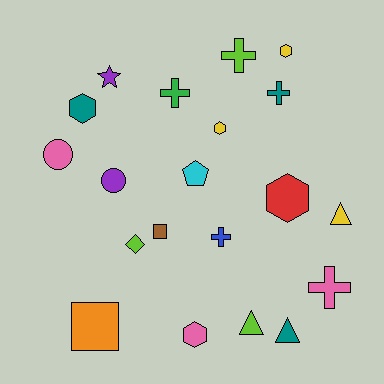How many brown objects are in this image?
There is 1 brown object.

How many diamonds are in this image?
There is 1 diamond.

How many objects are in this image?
There are 20 objects.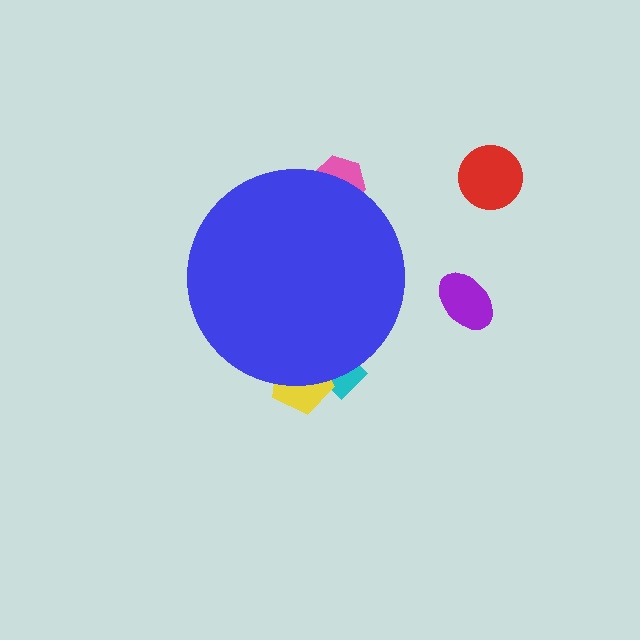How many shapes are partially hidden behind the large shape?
3 shapes are partially hidden.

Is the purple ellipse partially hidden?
No, the purple ellipse is fully visible.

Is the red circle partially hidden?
No, the red circle is fully visible.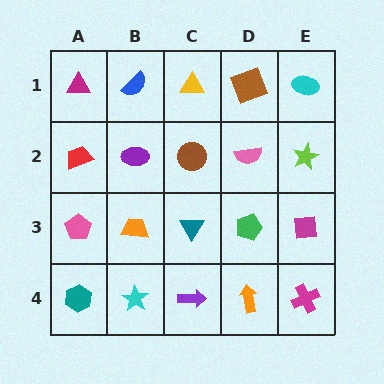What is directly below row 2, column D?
A green pentagon.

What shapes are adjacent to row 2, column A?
A magenta triangle (row 1, column A), a pink pentagon (row 3, column A), a purple ellipse (row 2, column B).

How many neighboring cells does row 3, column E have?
3.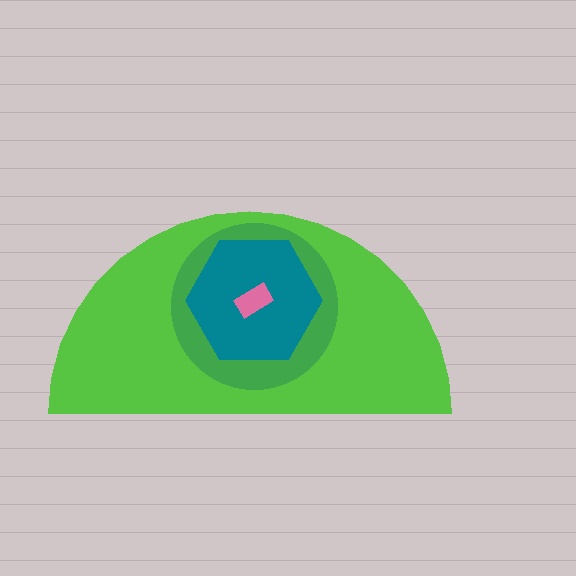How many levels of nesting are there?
4.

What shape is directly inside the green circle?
The teal hexagon.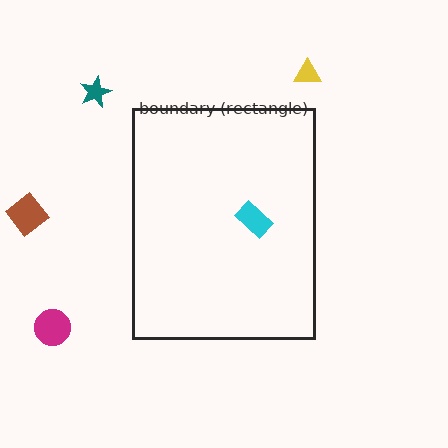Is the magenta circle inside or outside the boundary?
Outside.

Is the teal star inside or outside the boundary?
Outside.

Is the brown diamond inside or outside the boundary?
Outside.